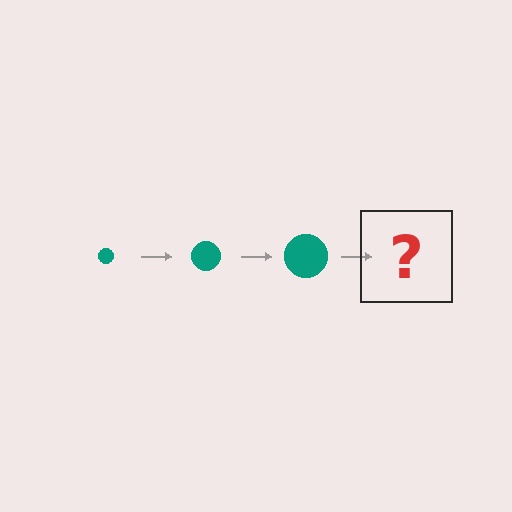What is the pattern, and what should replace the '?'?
The pattern is that the circle gets progressively larger each step. The '?' should be a teal circle, larger than the previous one.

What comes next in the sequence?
The next element should be a teal circle, larger than the previous one.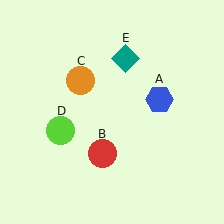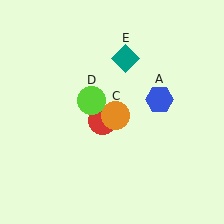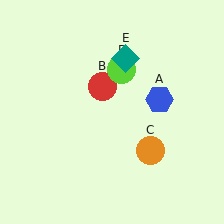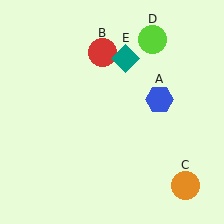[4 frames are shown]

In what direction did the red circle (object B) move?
The red circle (object B) moved up.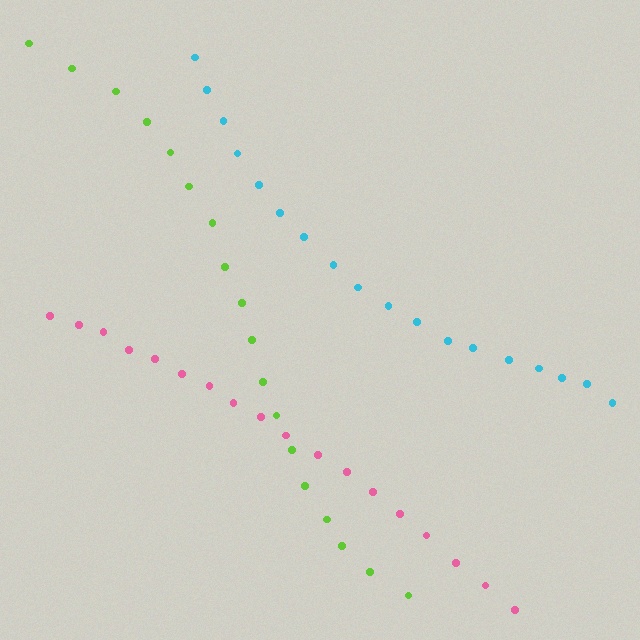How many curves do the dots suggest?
There are 3 distinct paths.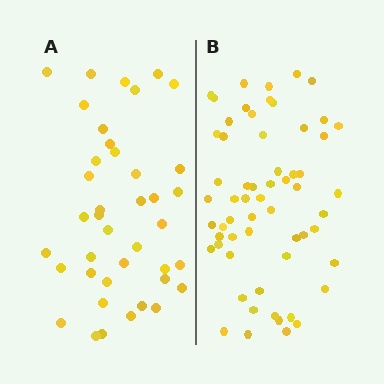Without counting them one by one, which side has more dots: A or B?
Region B (the right region) has more dots.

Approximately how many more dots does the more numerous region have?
Region B has approximately 20 more dots than region A.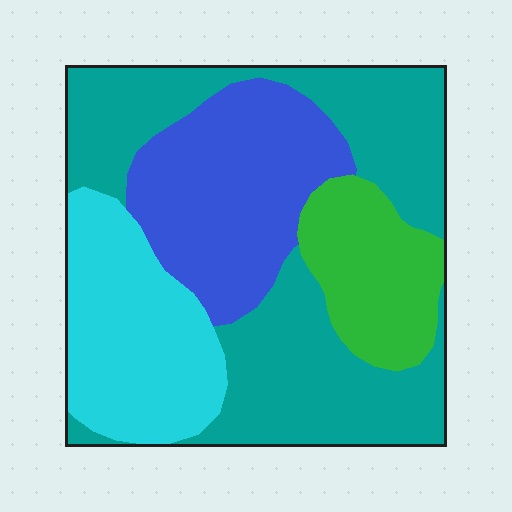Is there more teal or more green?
Teal.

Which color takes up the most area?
Teal, at roughly 40%.